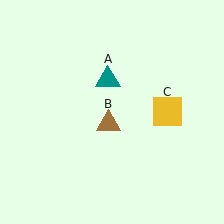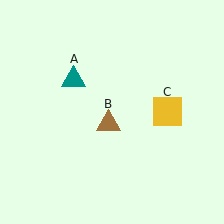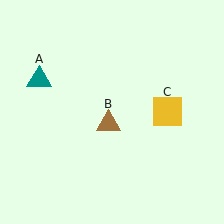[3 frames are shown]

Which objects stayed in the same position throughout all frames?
Brown triangle (object B) and yellow square (object C) remained stationary.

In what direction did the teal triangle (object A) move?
The teal triangle (object A) moved left.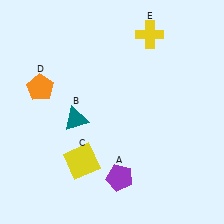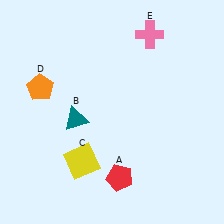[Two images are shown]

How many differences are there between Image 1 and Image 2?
There are 2 differences between the two images.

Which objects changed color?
A changed from purple to red. E changed from yellow to pink.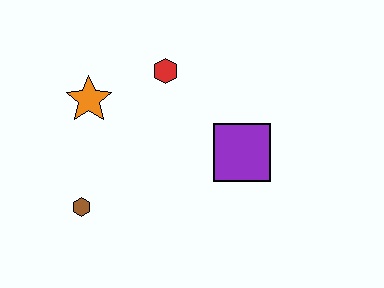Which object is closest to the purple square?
The red hexagon is closest to the purple square.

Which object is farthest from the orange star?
The purple square is farthest from the orange star.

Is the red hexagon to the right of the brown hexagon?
Yes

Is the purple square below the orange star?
Yes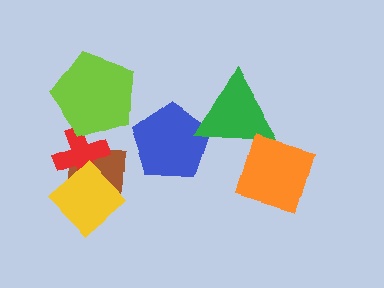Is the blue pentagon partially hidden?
Yes, it is partially covered by another shape.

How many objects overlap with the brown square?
2 objects overlap with the brown square.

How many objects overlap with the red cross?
3 objects overlap with the red cross.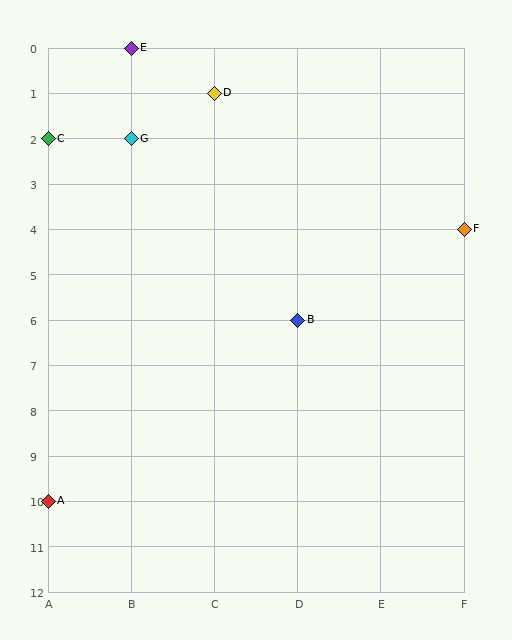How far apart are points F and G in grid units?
Points F and G are 4 columns and 2 rows apart (about 4.5 grid units diagonally).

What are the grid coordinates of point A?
Point A is at grid coordinates (A, 10).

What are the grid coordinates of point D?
Point D is at grid coordinates (C, 1).